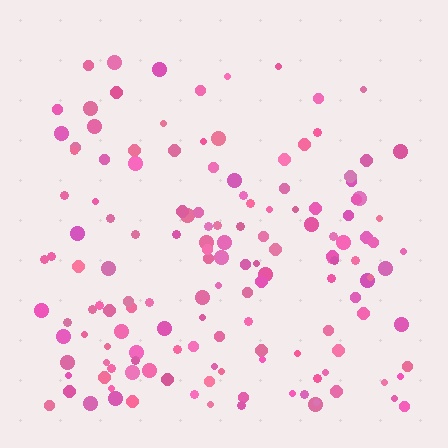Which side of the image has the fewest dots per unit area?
The top.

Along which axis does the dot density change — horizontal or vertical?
Vertical.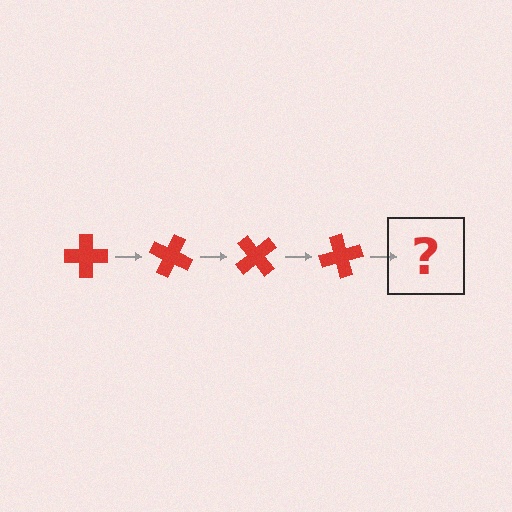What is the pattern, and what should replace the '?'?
The pattern is that the cross rotates 25 degrees each step. The '?' should be a red cross rotated 100 degrees.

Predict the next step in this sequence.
The next step is a red cross rotated 100 degrees.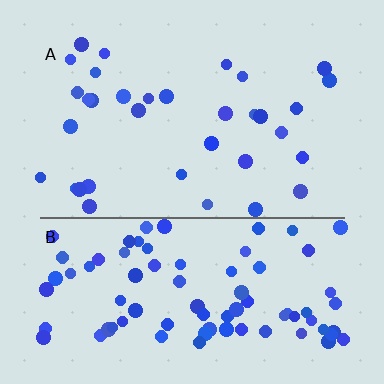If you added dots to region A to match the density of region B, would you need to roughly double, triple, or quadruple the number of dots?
Approximately triple.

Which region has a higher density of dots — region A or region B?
B (the bottom).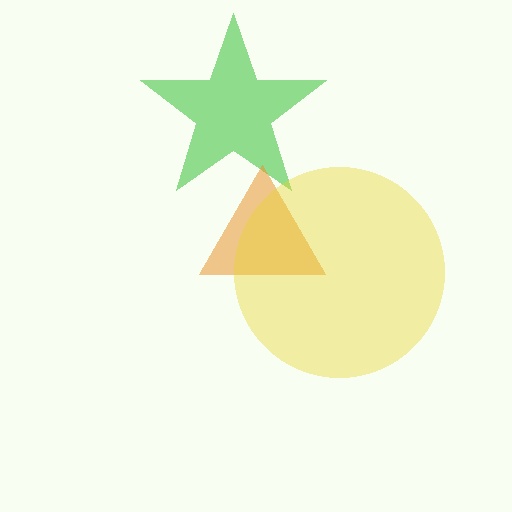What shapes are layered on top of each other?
The layered shapes are: a green star, an orange triangle, a yellow circle.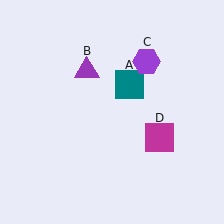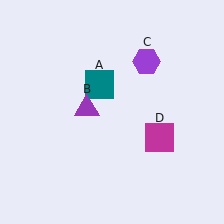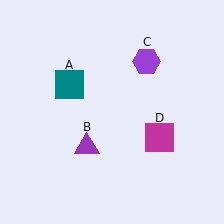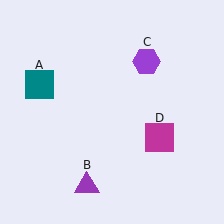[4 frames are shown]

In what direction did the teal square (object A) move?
The teal square (object A) moved left.